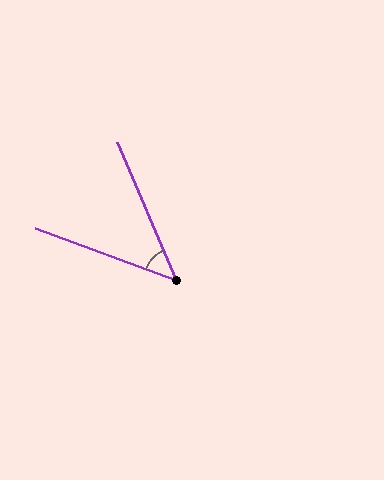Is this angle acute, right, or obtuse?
It is acute.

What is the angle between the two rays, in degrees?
Approximately 47 degrees.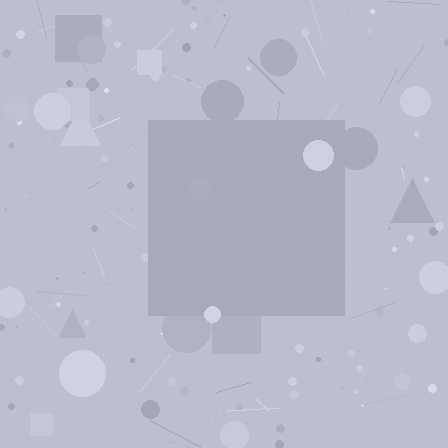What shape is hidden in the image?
A square is hidden in the image.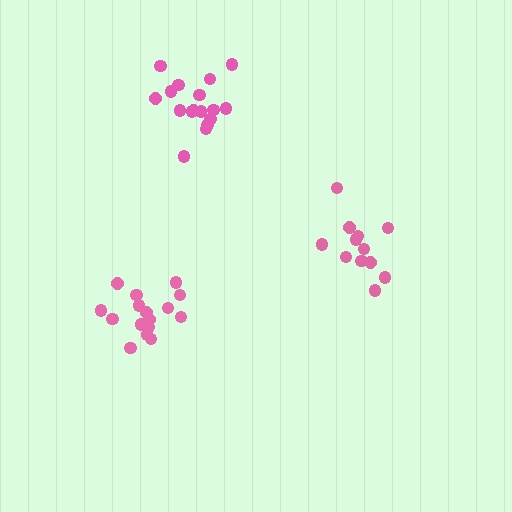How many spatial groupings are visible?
There are 3 spatial groupings.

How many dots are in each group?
Group 1: 12 dots, Group 2: 16 dots, Group 3: 17 dots (45 total).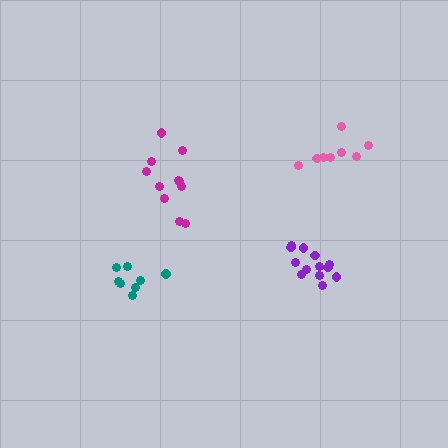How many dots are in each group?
Group 1: 8 dots, Group 2: 11 dots, Group 3: 13 dots, Group 4: 8 dots (40 total).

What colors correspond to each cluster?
The clusters are colored: pink, magenta, purple, teal.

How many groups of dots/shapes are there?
There are 4 groups.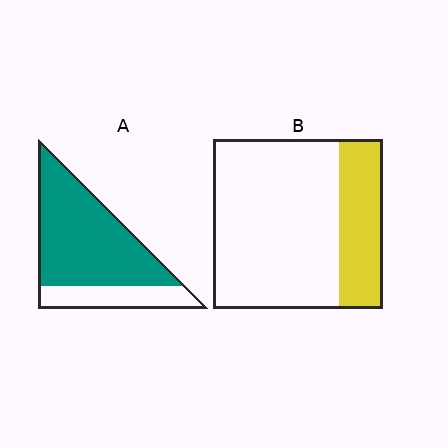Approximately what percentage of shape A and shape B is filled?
A is approximately 75% and B is approximately 25%.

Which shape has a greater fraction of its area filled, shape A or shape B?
Shape A.